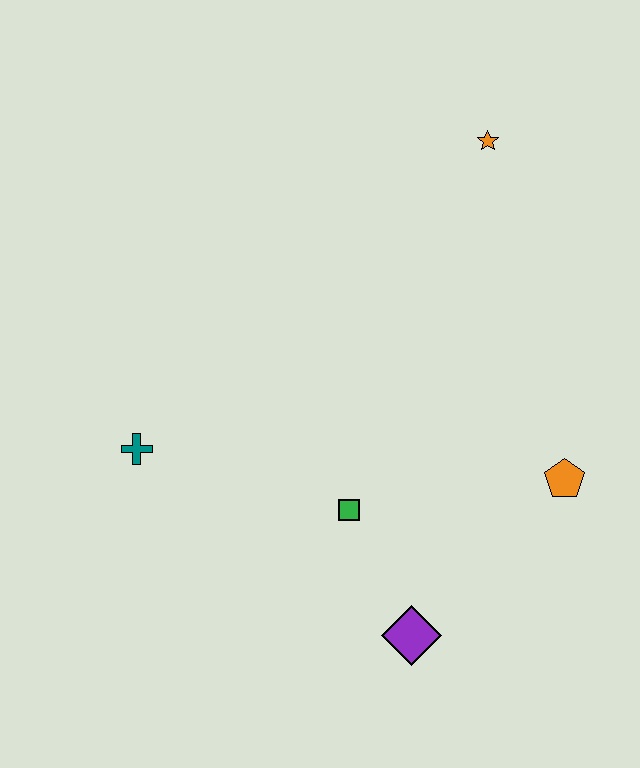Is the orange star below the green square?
No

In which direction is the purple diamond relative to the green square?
The purple diamond is below the green square.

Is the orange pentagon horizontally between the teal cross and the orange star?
No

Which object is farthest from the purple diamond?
The orange star is farthest from the purple diamond.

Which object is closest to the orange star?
The orange pentagon is closest to the orange star.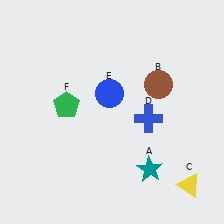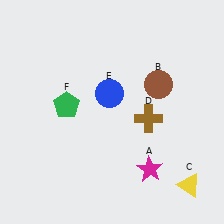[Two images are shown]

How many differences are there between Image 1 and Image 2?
There are 2 differences between the two images.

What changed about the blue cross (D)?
In Image 1, D is blue. In Image 2, it changed to brown.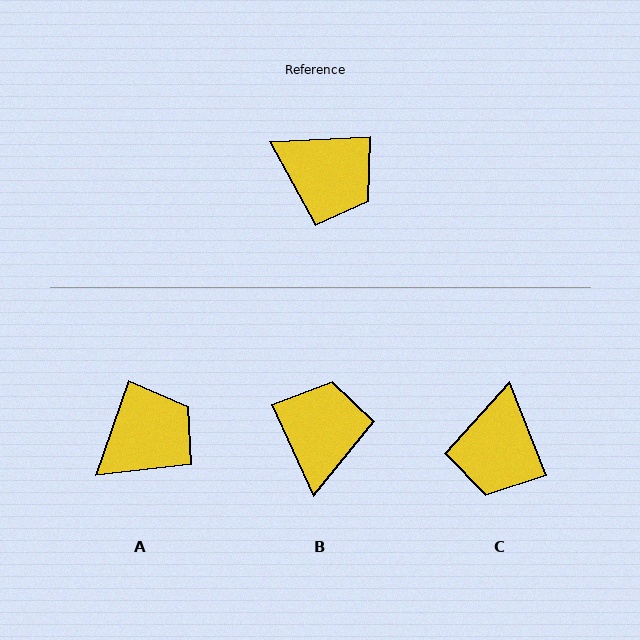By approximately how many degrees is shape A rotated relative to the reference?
Approximately 68 degrees counter-clockwise.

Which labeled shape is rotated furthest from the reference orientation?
B, about 112 degrees away.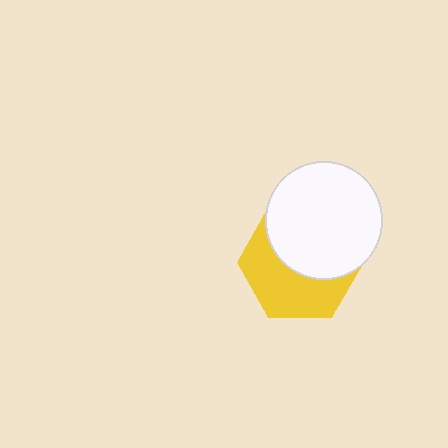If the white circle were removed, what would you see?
You would see the complete yellow hexagon.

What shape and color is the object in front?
The object in front is a white circle.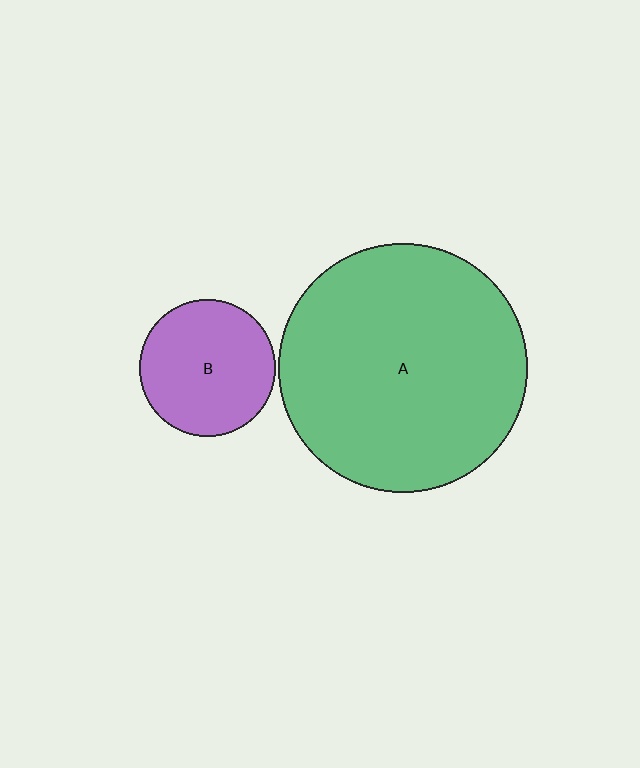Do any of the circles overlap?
No, none of the circles overlap.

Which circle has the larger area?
Circle A (green).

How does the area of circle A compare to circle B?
Approximately 3.3 times.